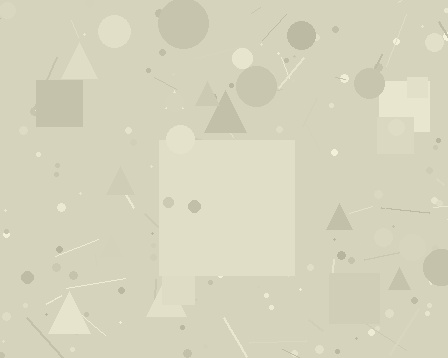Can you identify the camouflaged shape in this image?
The camouflaged shape is a square.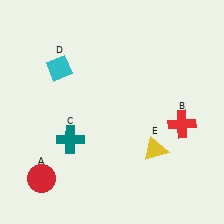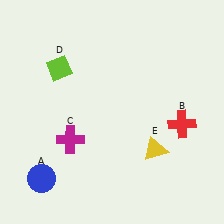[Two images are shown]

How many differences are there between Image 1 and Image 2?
There are 3 differences between the two images.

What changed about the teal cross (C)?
In Image 1, C is teal. In Image 2, it changed to magenta.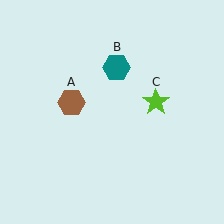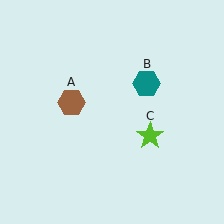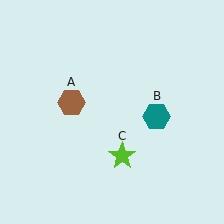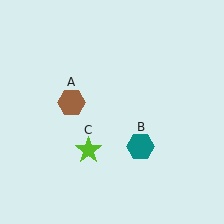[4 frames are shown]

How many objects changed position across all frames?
2 objects changed position: teal hexagon (object B), lime star (object C).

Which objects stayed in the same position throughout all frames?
Brown hexagon (object A) remained stationary.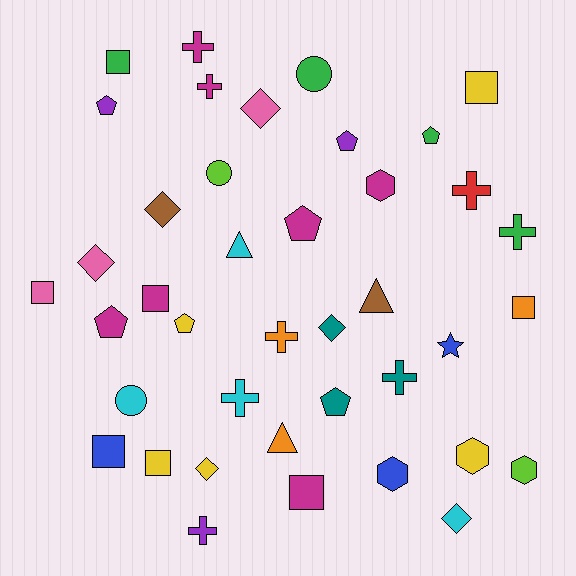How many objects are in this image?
There are 40 objects.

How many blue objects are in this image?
There are 3 blue objects.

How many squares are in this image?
There are 8 squares.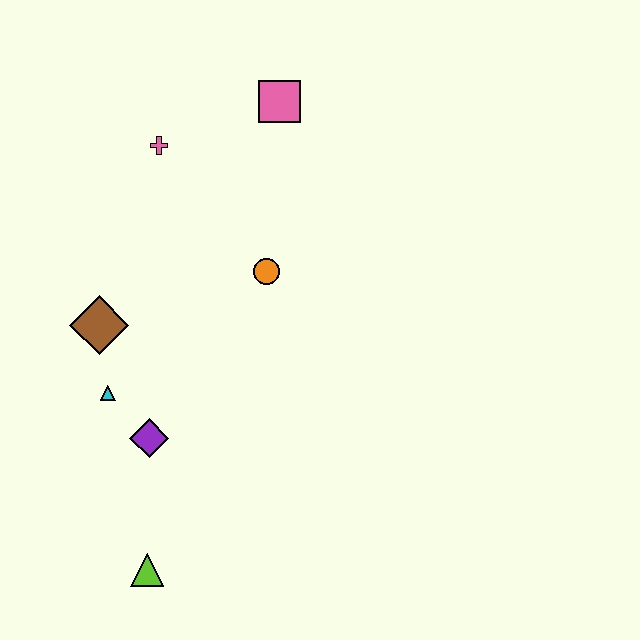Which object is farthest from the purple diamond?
The pink square is farthest from the purple diamond.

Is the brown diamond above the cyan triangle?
Yes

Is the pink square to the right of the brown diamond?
Yes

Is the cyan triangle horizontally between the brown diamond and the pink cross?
Yes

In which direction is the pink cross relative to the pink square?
The pink cross is to the left of the pink square.